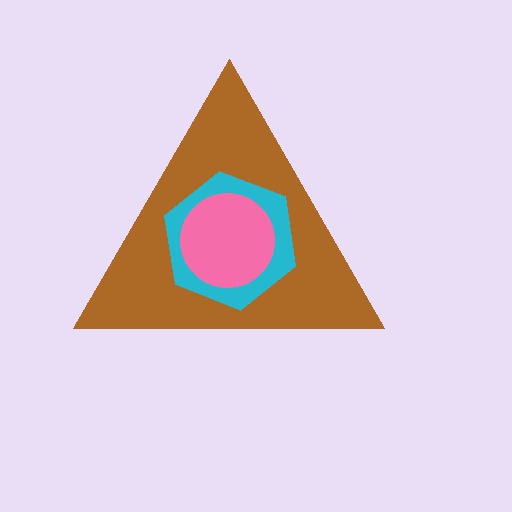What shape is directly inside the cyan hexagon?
The pink circle.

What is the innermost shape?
The pink circle.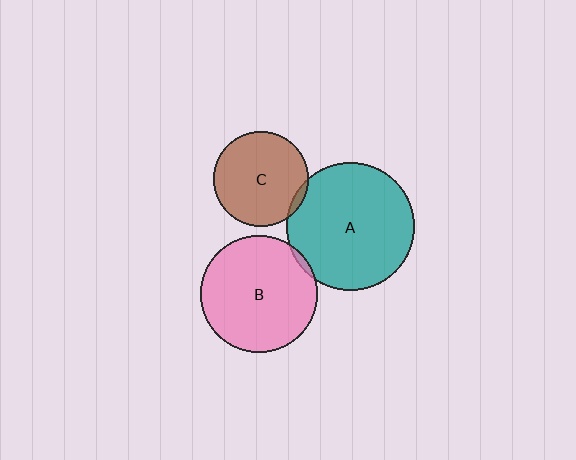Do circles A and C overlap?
Yes.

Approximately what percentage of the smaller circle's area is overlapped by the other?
Approximately 5%.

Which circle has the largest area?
Circle A (teal).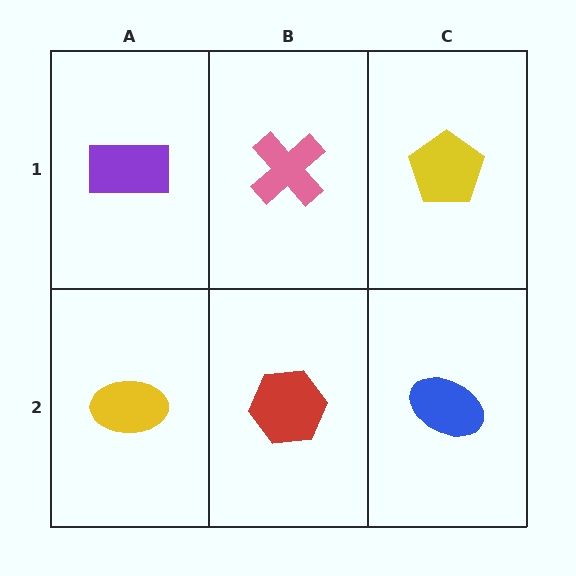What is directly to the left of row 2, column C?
A red hexagon.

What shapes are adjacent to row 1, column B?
A red hexagon (row 2, column B), a purple rectangle (row 1, column A), a yellow pentagon (row 1, column C).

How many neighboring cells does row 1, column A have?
2.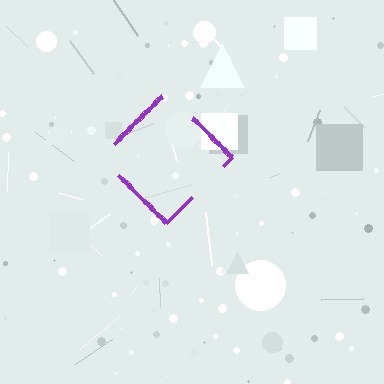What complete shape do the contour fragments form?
The contour fragments form a diamond.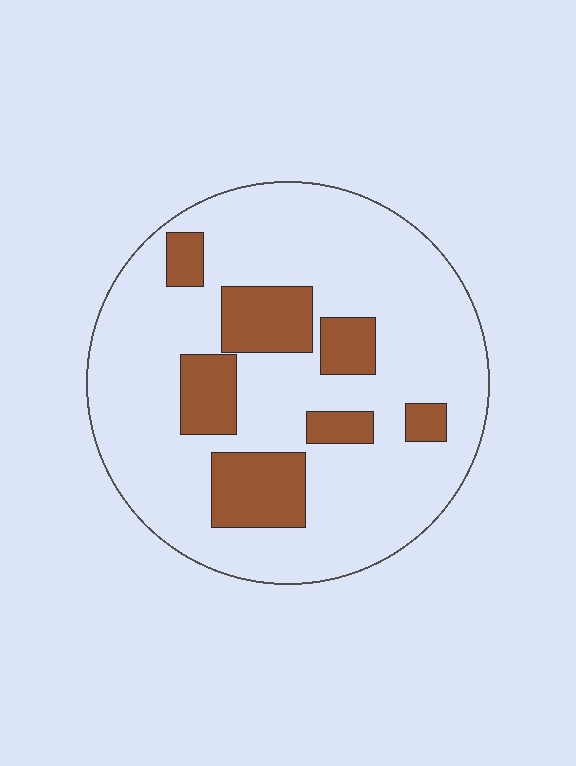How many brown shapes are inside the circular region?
7.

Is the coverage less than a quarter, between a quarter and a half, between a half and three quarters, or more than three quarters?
Less than a quarter.